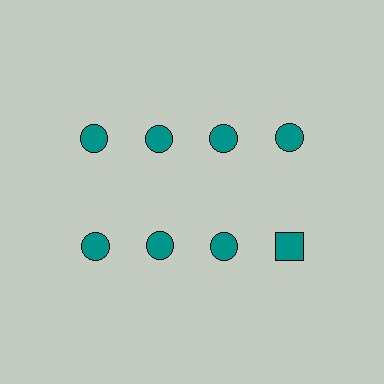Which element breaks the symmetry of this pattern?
The teal square in the second row, second from right column breaks the symmetry. All other shapes are teal circles.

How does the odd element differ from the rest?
It has a different shape: square instead of circle.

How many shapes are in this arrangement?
There are 8 shapes arranged in a grid pattern.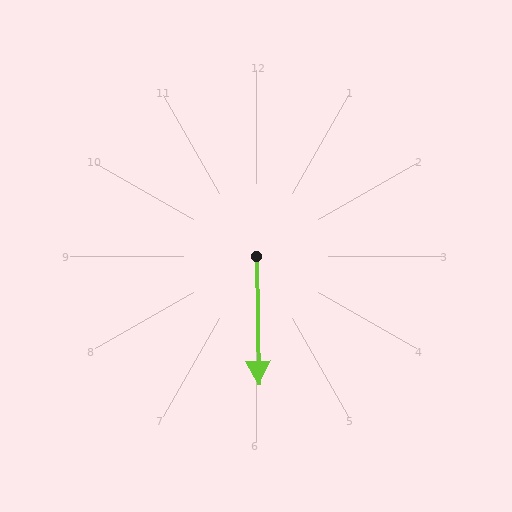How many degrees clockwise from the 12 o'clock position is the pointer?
Approximately 179 degrees.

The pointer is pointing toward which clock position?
Roughly 6 o'clock.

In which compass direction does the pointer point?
South.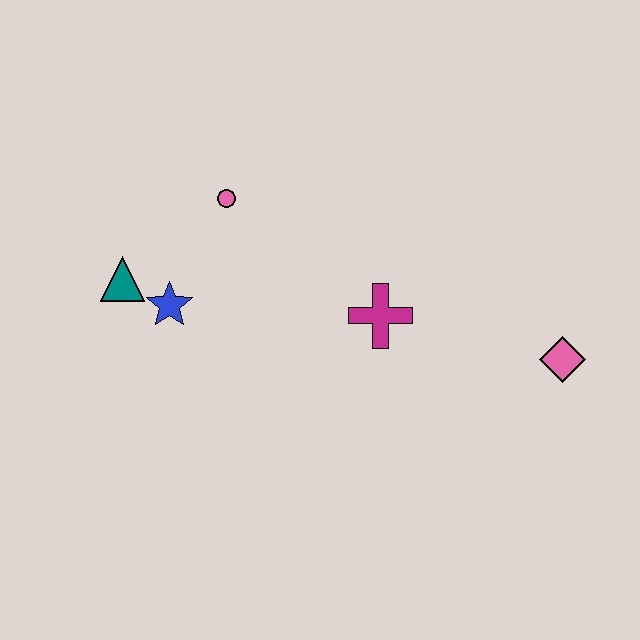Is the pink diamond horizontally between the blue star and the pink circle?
No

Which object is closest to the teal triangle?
The blue star is closest to the teal triangle.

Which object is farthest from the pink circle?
The pink diamond is farthest from the pink circle.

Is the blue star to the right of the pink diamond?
No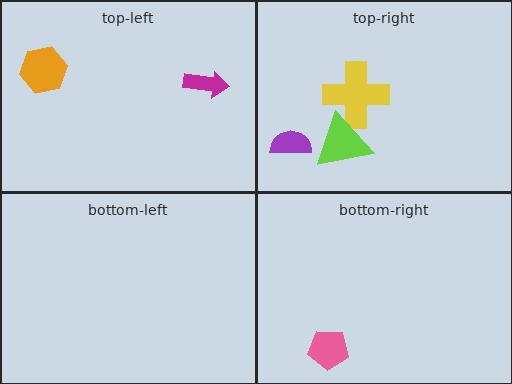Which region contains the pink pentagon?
The bottom-right region.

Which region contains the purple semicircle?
The top-right region.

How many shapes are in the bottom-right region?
1.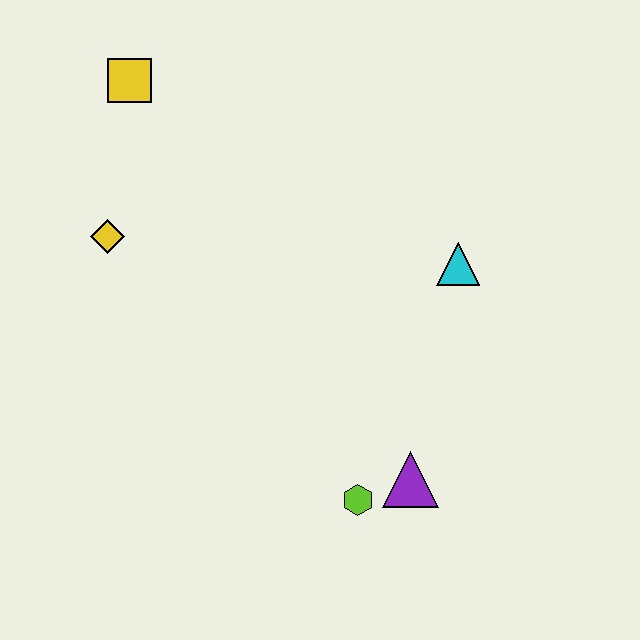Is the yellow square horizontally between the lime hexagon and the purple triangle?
No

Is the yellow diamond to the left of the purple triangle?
Yes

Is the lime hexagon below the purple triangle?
Yes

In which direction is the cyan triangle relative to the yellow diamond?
The cyan triangle is to the right of the yellow diamond.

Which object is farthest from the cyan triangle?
The yellow square is farthest from the cyan triangle.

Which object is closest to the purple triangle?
The lime hexagon is closest to the purple triangle.